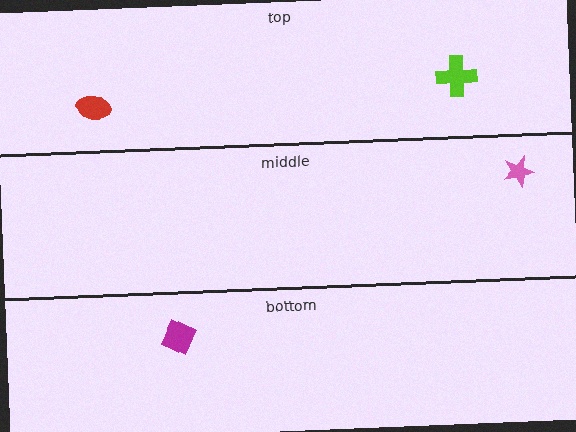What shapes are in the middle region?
The pink star.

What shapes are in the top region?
The lime cross, the red ellipse.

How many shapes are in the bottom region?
1.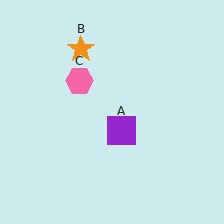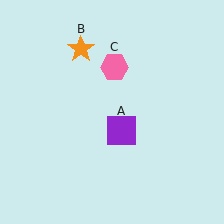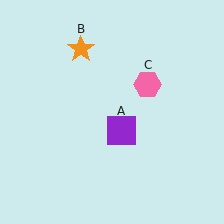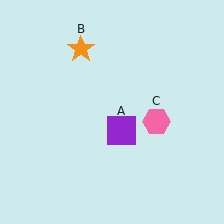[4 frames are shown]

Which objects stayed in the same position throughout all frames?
Purple square (object A) and orange star (object B) remained stationary.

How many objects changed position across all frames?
1 object changed position: pink hexagon (object C).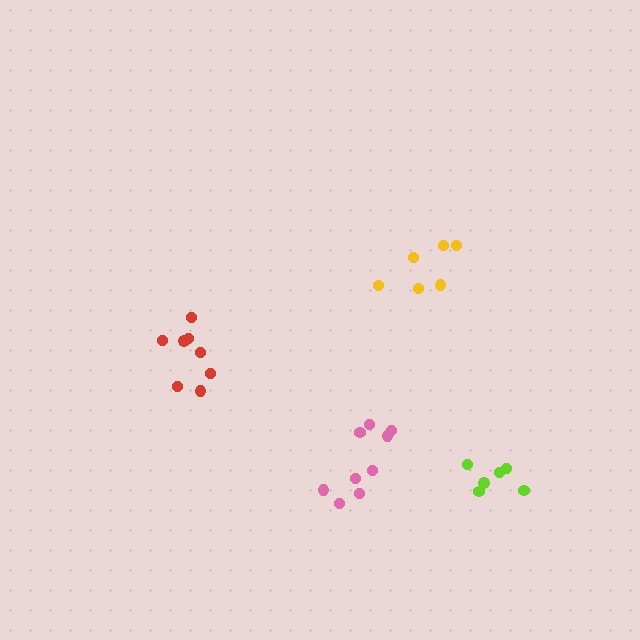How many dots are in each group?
Group 1: 9 dots, Group 2: 8 dots, Group 3: 6 dots, Group 4: 6 dots (29 total).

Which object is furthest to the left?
The red cluster is leftmost.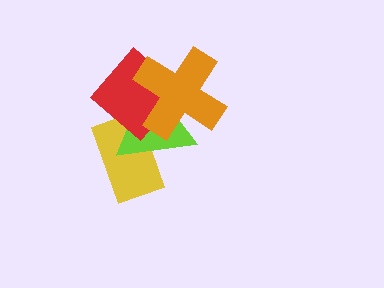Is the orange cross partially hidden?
No, no other shape covers it.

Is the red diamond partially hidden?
Yes, it is partially covered by another shape.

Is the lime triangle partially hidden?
Yes, it is partially covered by another shape.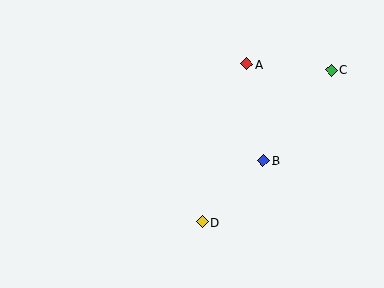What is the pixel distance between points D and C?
The distance between D and C is 199 pixels.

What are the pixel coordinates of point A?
Point A is at (247, 64).